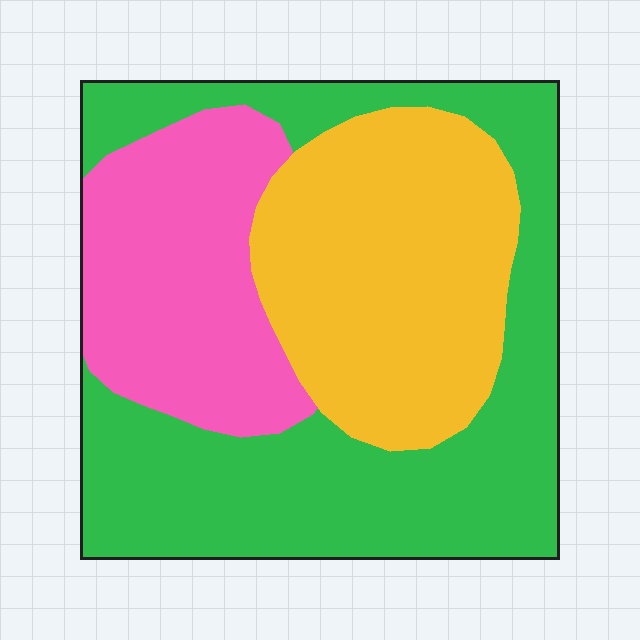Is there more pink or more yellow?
Yellow.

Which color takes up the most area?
Green, at roughly 45%.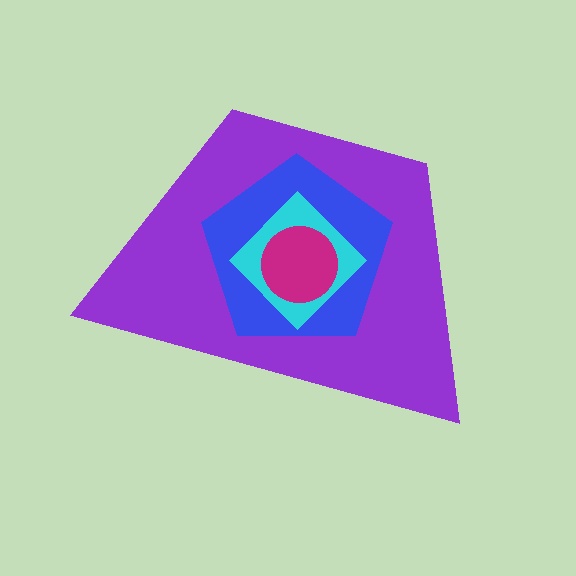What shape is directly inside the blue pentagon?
The cyan diamond.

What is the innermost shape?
The magenta circle.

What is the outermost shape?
The purple trapezoid.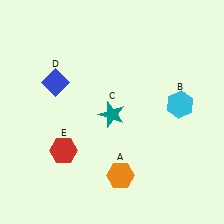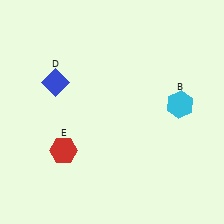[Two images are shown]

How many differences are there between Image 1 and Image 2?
There are 2 differences between the two images.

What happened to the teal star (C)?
The teal star (C) was removed in Image 2. It was in the bottom-left area of Image 1.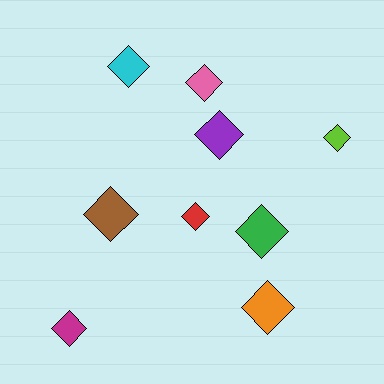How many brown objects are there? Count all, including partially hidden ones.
There is 1 brown object.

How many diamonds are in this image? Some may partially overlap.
There are 9 diamonds.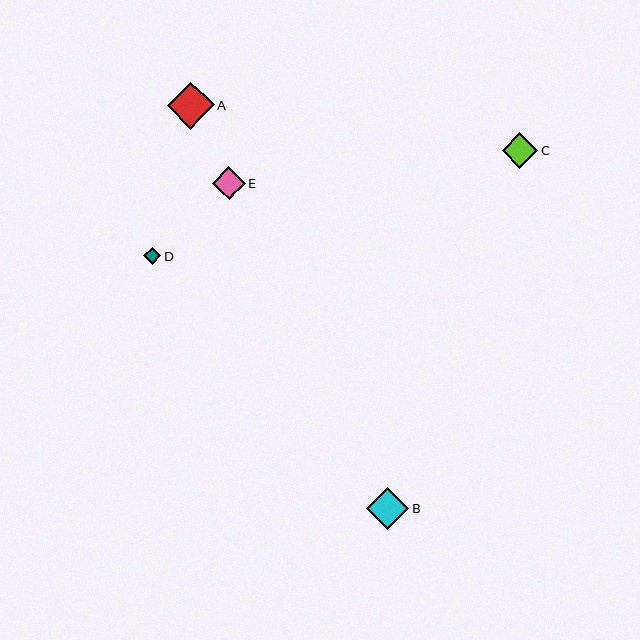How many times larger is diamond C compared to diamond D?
Diamond C is approximately 2.1 times the size of diamond D.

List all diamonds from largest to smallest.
From largest to smallest: A, B, C, E, D.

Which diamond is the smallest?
Diamond D is the smallest with a size of approximately 17 pixels.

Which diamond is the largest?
Diamond A is the largest with a size of approximately 47 pixels.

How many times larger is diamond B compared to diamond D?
Diamond B is approximately 2.4 times the size of diamond D.